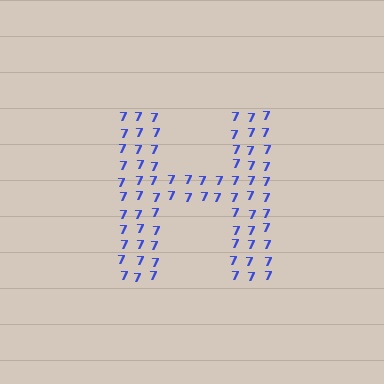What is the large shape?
The large shape is the letter H.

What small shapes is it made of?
It is made of small digit 7's.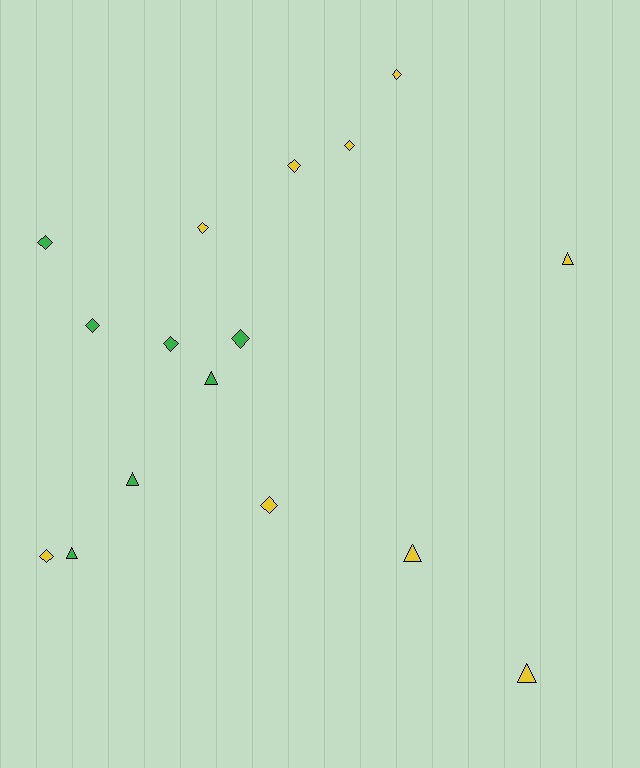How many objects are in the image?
There are 16 objects.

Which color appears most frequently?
Yellow, with 9 objects.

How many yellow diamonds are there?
There are 6 yellow diamonds.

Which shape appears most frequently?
Diamond, with 10 objects.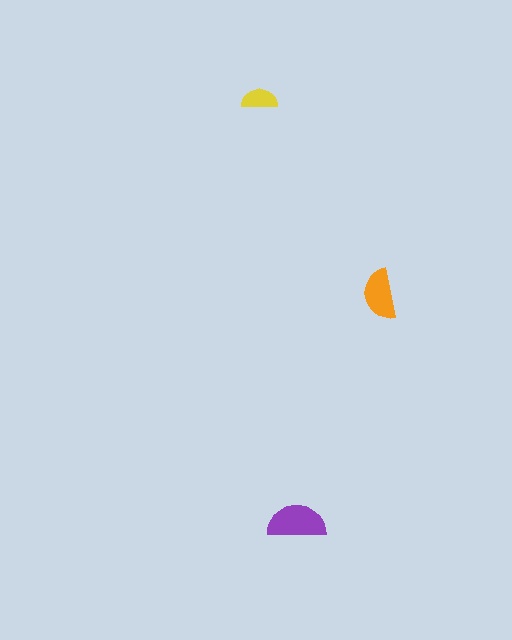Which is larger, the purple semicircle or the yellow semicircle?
The purple one.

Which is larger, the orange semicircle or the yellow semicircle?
The orange one.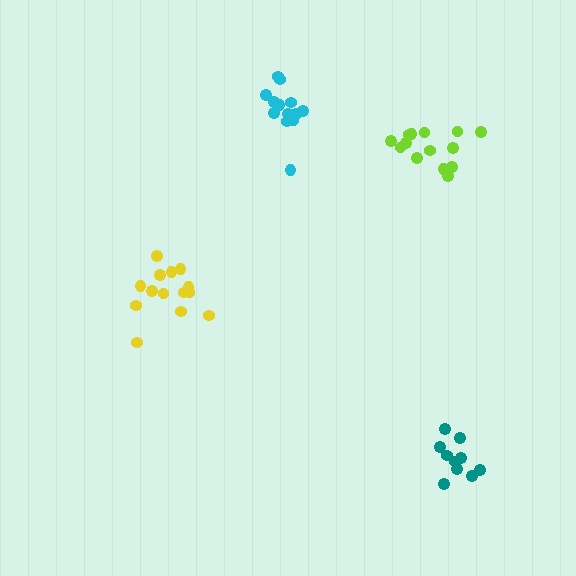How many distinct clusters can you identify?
There are 4 distinct clusters.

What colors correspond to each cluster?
The clusters are colored: teal, lime, cyan, yellow.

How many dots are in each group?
Group 1: 10 dots, Group 2: 14 dots, Group 3: 14 dots, Group 4: 14 dots (52 total).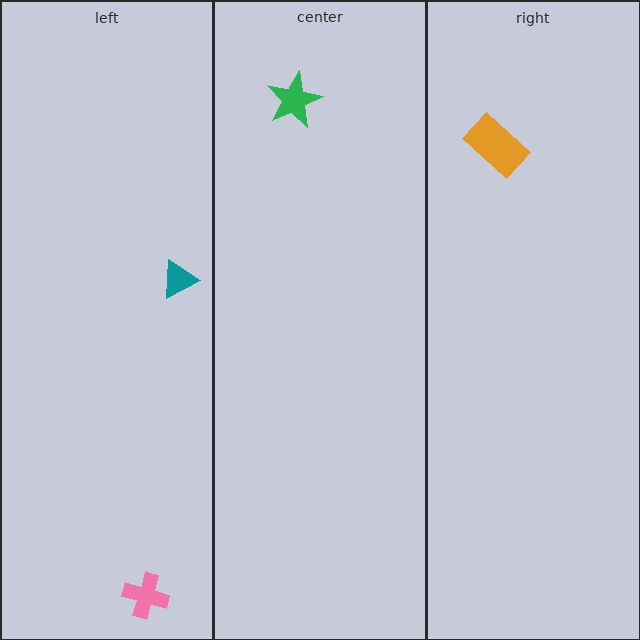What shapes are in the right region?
The orange rectangle.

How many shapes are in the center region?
1.